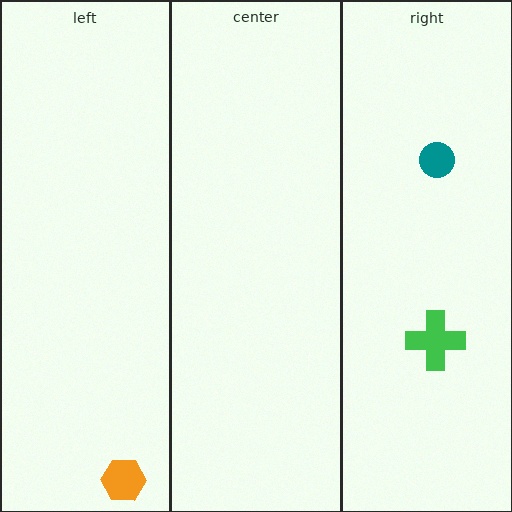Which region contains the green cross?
The right region.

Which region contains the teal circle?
The right region.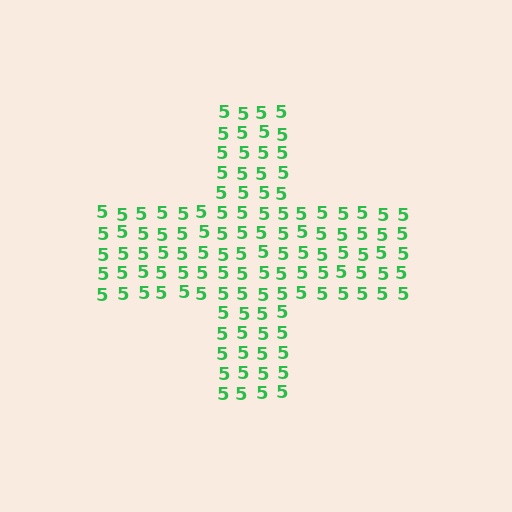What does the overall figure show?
The overall figure shows a cross.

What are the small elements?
The small elements are digit 5's.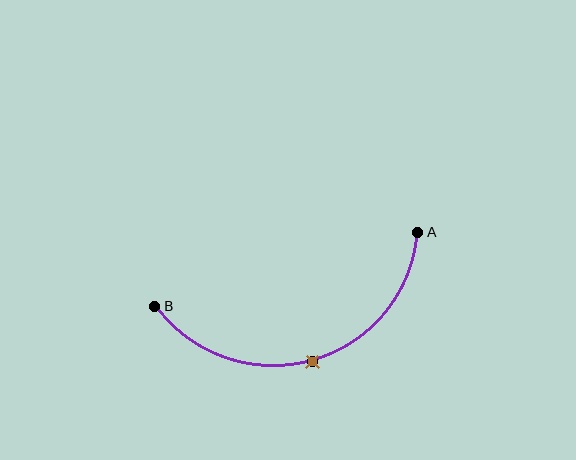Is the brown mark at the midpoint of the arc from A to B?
Yes. The brown mark lies on the arc at equal arc-length from both A and B — it is the arc midpoint.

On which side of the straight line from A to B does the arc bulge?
The arc bulges below the straight line connecting A and B.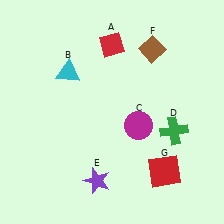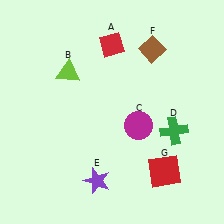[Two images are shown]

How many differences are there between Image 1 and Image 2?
There is 1 difference between the two images.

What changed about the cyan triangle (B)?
In Image 1, B is cyan. In Image 2, it changed to lime.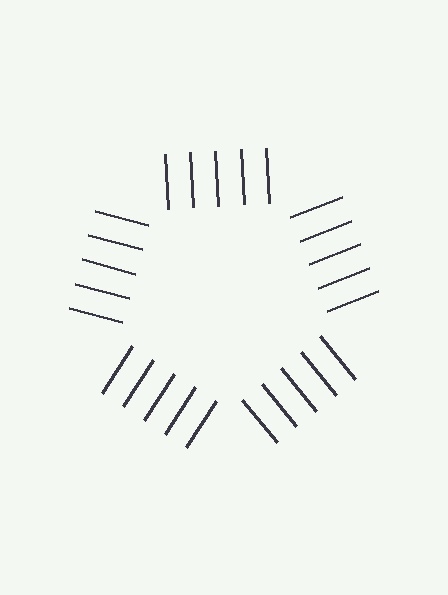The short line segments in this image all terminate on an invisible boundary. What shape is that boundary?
An illusory pentagon — the line segments terminate on its edges but no continuous stroke is drawn.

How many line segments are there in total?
25 — 5 along each of the 5 edges.